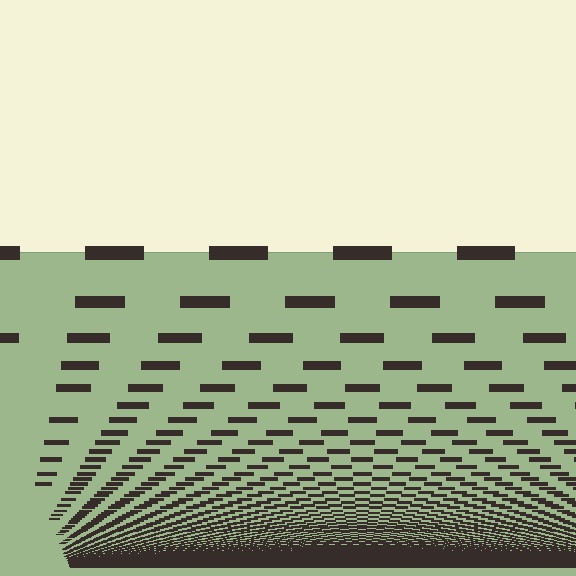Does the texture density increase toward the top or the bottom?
Density increases toward the bottom.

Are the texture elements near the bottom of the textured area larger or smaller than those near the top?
Smaller. The gradient is inverted — elements near the bottom are smaller and denser.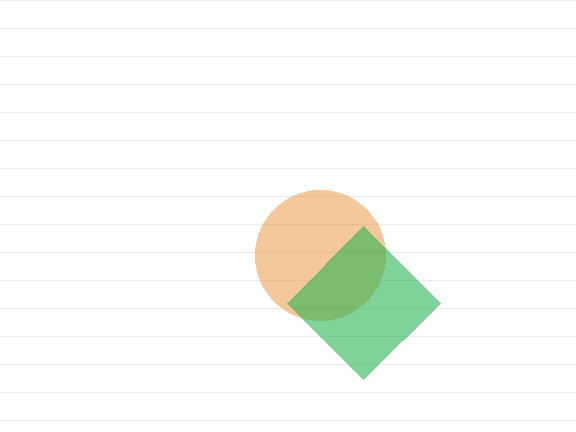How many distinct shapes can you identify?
There are 2 distinct shapes: an orange circle, a green diamond.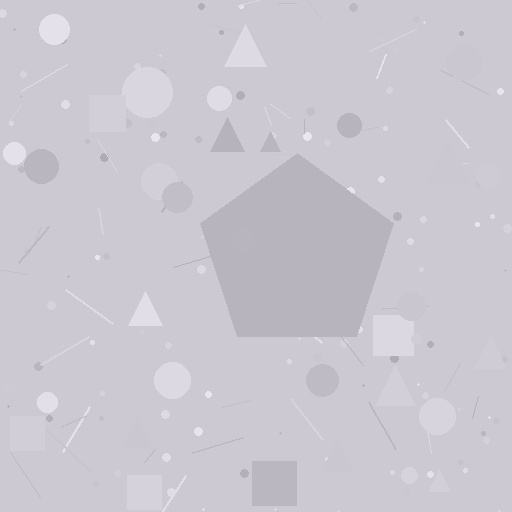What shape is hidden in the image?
A pentagon is hidden in the image.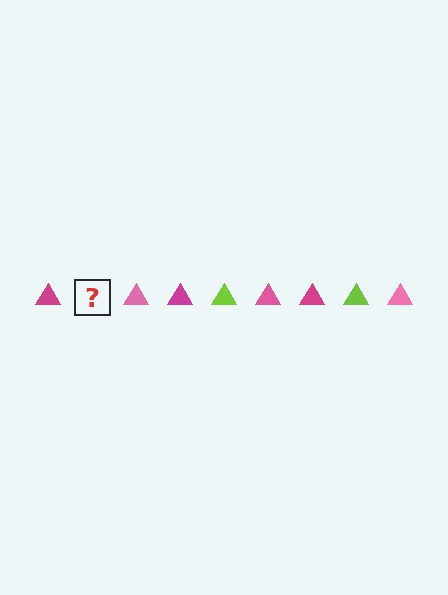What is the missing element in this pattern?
The missing element is a lime triangle.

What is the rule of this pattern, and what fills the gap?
The rule is that the pattern cycles through magenta, lime, pink triangles. The gap should be filled with a lime triangle.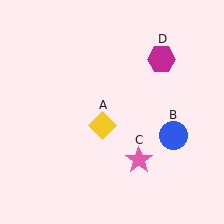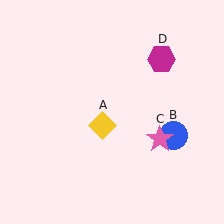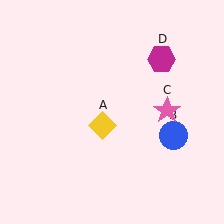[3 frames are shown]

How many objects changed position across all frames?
1 object changed position: pink star (object C).